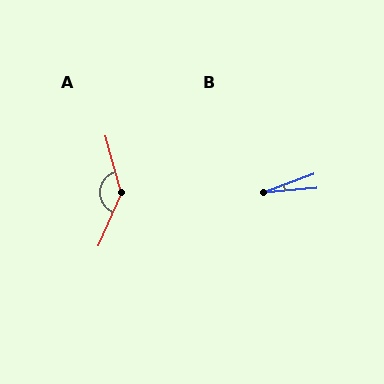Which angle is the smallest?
B, at approximately 15 degrees.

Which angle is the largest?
A, at approximately 141 degrees.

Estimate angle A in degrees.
Approximately 141 degrees.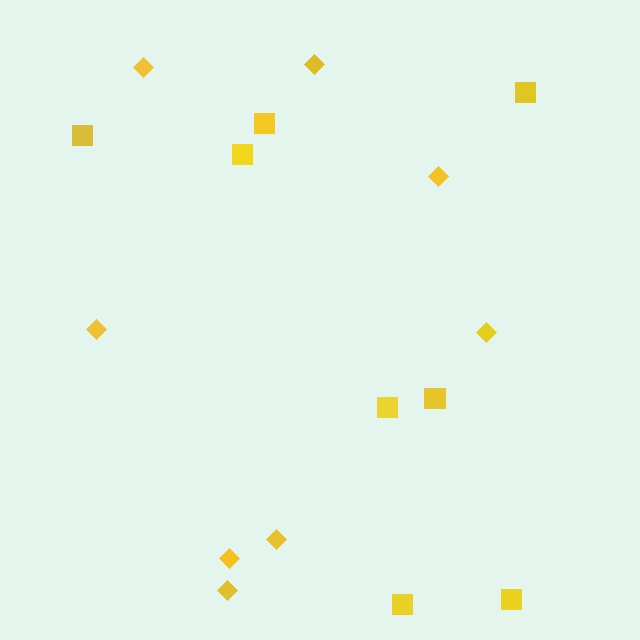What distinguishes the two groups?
There are 2 groups: one group of squares (8) and one group of diamonds (8).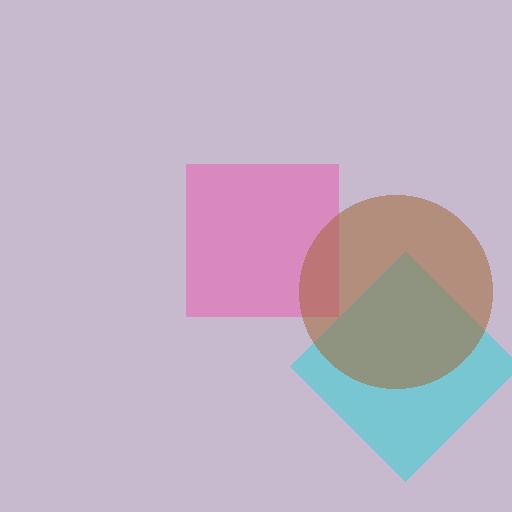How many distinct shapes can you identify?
There are 3 distinct shapes: a pink square, a cyan diamond, a brown circle.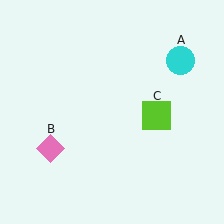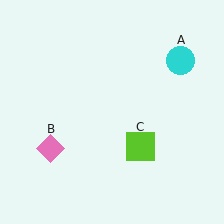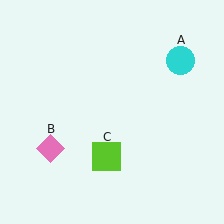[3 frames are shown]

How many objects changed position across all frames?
1 object changed position: lime square (object C).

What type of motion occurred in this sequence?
The lime square (object C) rotated clockwise around the center of the scene.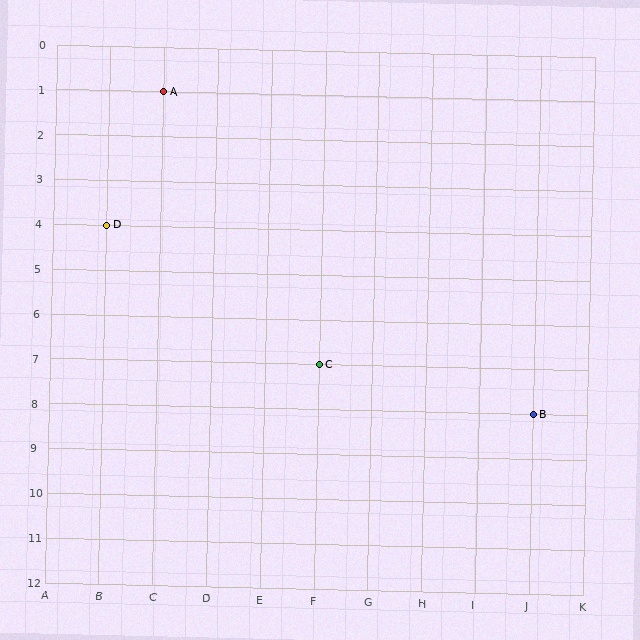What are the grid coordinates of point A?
Point A is at grid coordinates (C, 1).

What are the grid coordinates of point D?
Point D is at grid coordinates (B, 4).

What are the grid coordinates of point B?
Point B is at grid coordinates (J, 8).